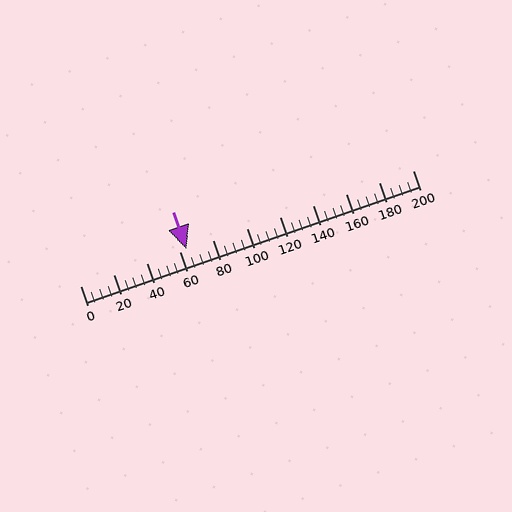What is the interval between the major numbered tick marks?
The major tick marks are spaced 20 units apart.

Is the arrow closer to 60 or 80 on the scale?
The arrow is closer to 60.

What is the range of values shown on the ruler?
The ruler shows values from 0 to 200.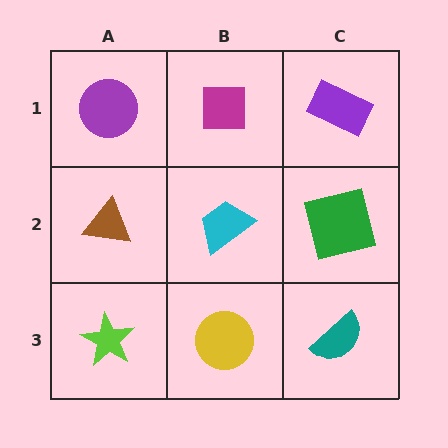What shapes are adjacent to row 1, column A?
A brown triangle (row 2, column A), a magenta square (row 1, column B).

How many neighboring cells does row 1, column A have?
2.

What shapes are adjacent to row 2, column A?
A purple circle (row 1, column A), a lime star (row 3, column A), a cyan trapezoid (row 2, column B).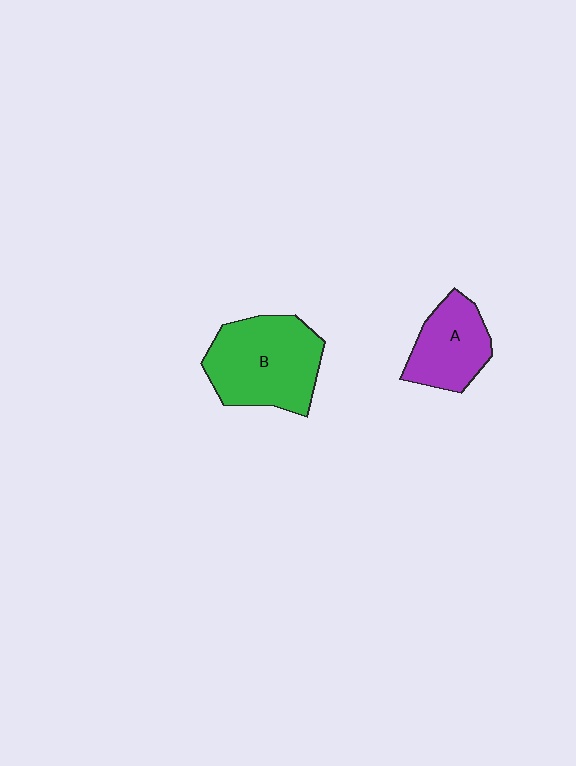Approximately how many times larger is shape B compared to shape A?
Approximately 1.6 times.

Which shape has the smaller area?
Shape A (purple).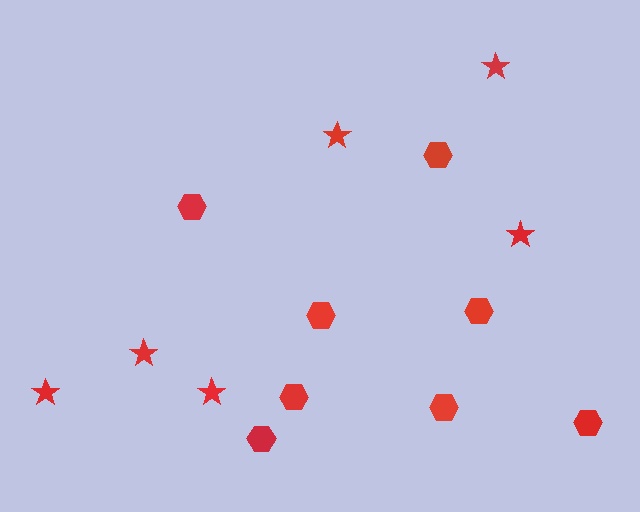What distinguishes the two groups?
There are 2 groups: one group of stars (6) and one group of hexagons (8).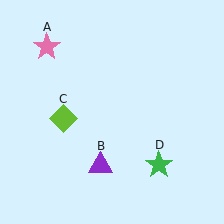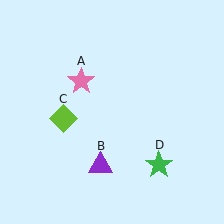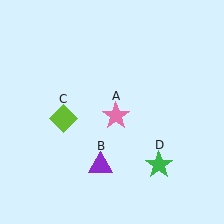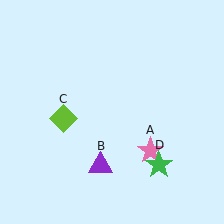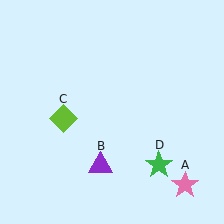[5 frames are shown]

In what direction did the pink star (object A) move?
The pink star (object A) moved down and to the right.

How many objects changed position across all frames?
1 object changed position: pink star (object A).